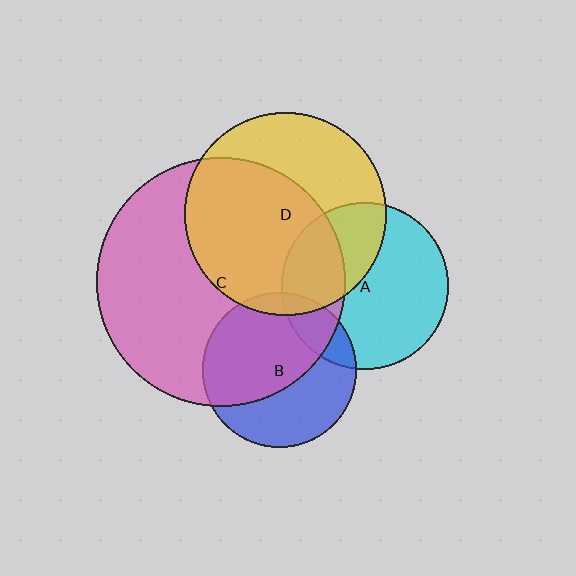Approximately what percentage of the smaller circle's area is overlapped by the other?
Approximately 15%.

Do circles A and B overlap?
Yes.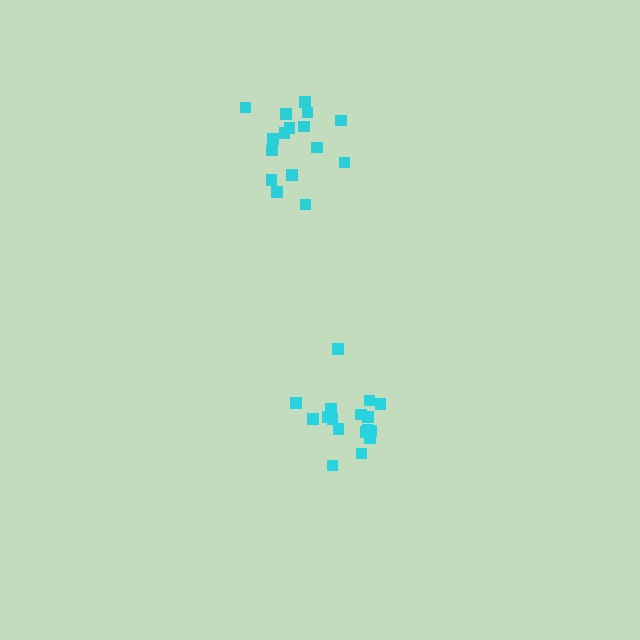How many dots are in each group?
Group 1: 17 dots, Group 2: 16 dots (33 total).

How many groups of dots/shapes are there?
There are 2 groups.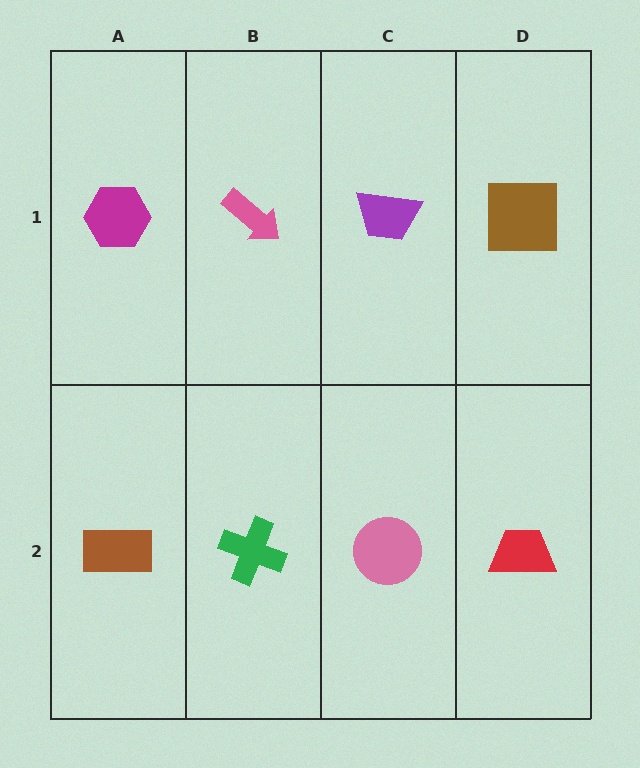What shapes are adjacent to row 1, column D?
A red trapezoid (row 2, column D), a purple trapezoid (row 1, column C).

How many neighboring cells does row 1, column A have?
2.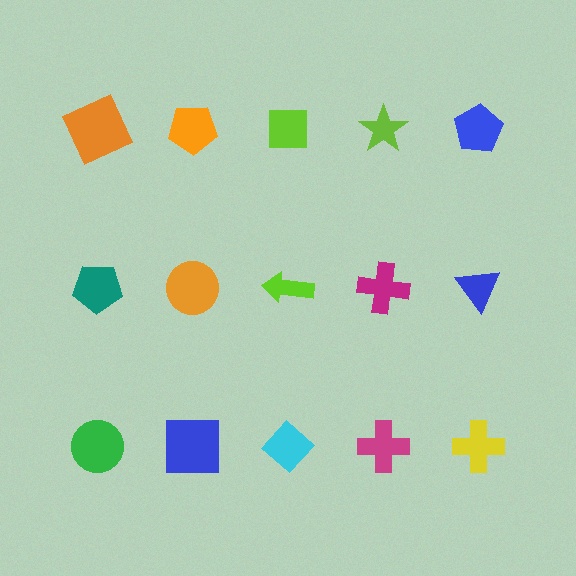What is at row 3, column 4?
A magenta cross.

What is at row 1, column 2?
An orange pentagon.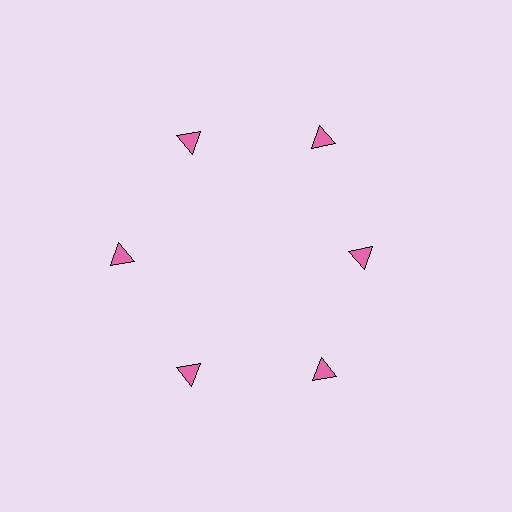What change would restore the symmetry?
The symmetry would be restored by moving it outward, back onto the ring so that all 6 triangles sit at equal angles and equal distance from the center.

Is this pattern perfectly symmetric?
No. The 6 pink triangles are arranged in a ring, but one element near the 3 o'clock position is pulled inward toward the center, breaking the 6-fold rotational symmetry.